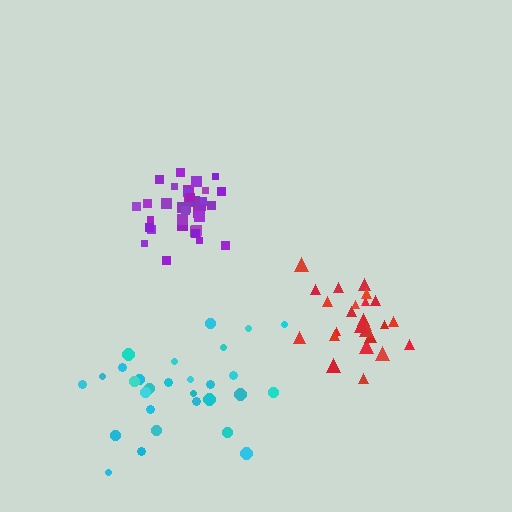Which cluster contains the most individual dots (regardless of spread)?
Purple (35).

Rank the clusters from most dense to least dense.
purple, red, cyan.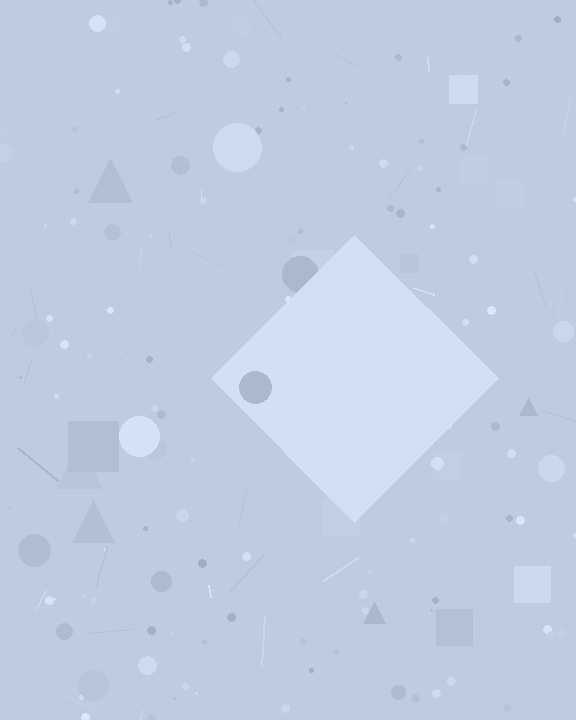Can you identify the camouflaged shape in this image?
The camouflaged shape is a diamond.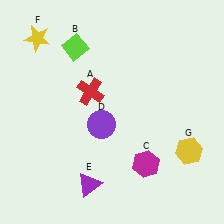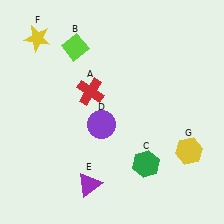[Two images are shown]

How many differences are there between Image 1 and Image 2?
There is 1 difference between the two images.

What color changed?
The hexagon (C) changed from magenta in Image 1 to green in Image 2.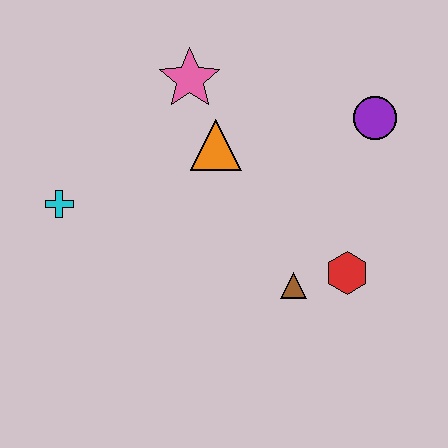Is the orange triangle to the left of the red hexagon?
Yes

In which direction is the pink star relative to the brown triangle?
The pink star is above the brown triangle.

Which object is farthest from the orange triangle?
The red hexagon is farthest from the orange triangle.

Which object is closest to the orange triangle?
The pink star is closest to the orange triangle.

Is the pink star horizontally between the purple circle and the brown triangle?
No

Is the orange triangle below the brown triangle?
No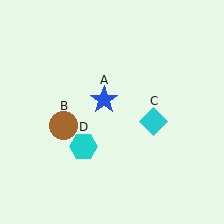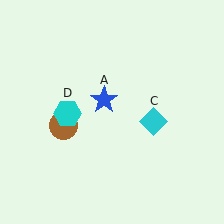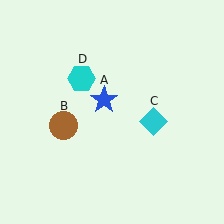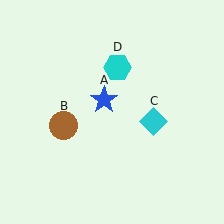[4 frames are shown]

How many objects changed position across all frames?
1 object changed position: cyan hexagon (object D).